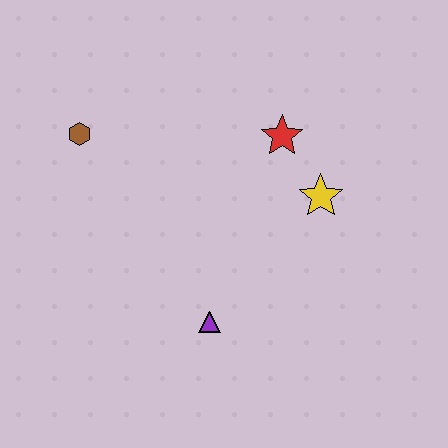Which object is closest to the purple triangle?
The yellow star is closest to the purple triangle.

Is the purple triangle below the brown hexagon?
Yes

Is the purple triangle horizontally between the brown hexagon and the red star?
Yes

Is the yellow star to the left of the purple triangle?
No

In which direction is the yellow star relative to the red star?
The yellow star is below the red star.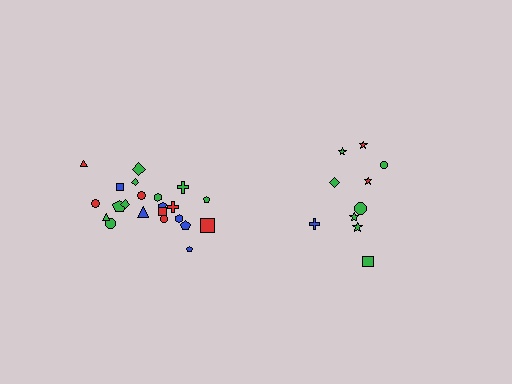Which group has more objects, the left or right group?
The left group.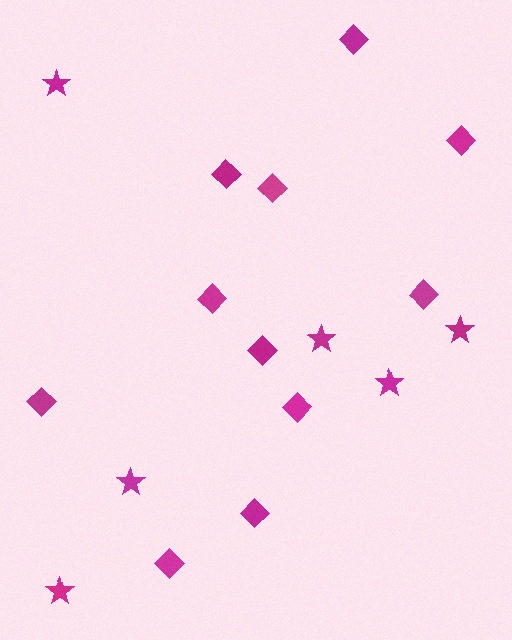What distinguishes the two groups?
There are 2 groups: one group of stars (6) and one group of diamonds (11).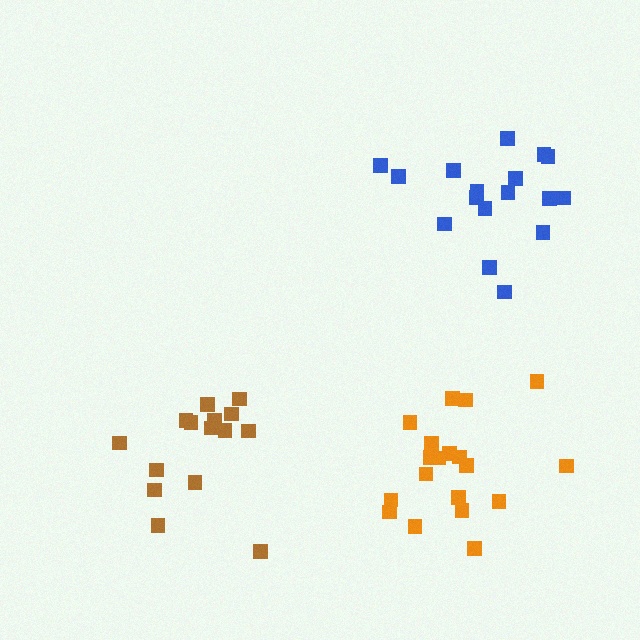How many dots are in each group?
Group 1: 17 dots, Group 2: 15 dots, Group 3: 19 dots (51 total).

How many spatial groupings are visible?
There are 3 spatial groupings.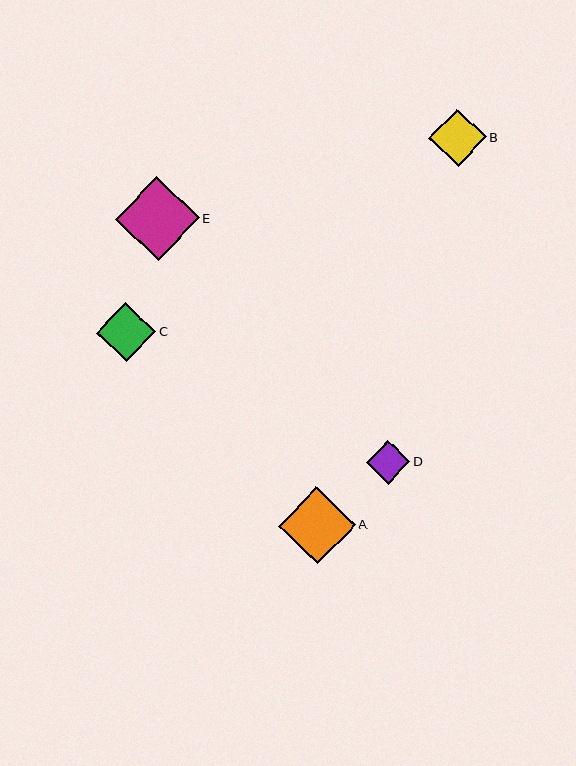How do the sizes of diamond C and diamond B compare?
Diamond C and diamond B are approximately the same size.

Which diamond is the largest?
Diamond E is the largest with a size of approximately 84 pixels.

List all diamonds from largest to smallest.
From largest to smallest: E, A, C, B, D.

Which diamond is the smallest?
Diamond D is the smallest with a size of approximately 43 pixels.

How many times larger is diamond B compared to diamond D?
Diamond B is approximately 1.3 times the size of diamond D.